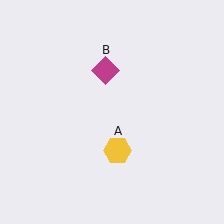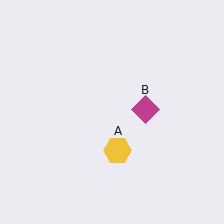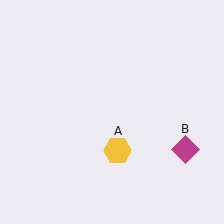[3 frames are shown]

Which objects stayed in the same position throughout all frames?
Yellow hexagon (object A) remained stationary.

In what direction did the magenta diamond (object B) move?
The magenta diamond (object B) moved down and to the right.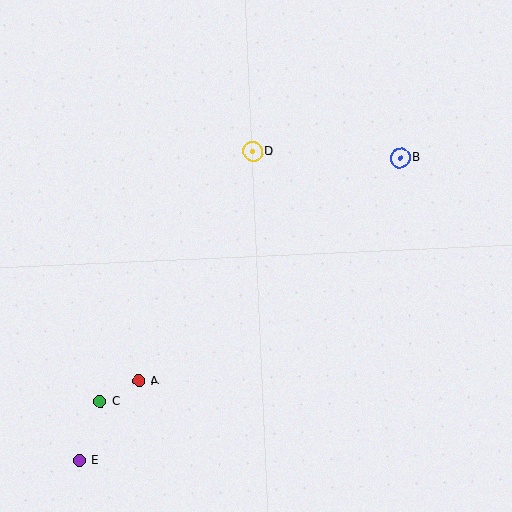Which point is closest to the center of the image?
Point D at (253, 152) is closest to the center.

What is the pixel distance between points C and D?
The distance between C and D is 293 pixels.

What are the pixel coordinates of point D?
Point D is at (253, 152).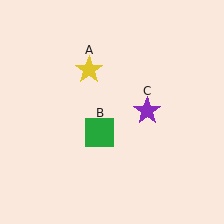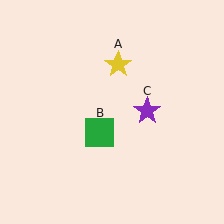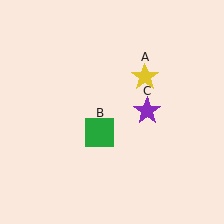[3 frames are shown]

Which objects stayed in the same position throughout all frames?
Green square (object B) and purple star (object C) remained stationary.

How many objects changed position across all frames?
1 object changed position: yellow star (object A).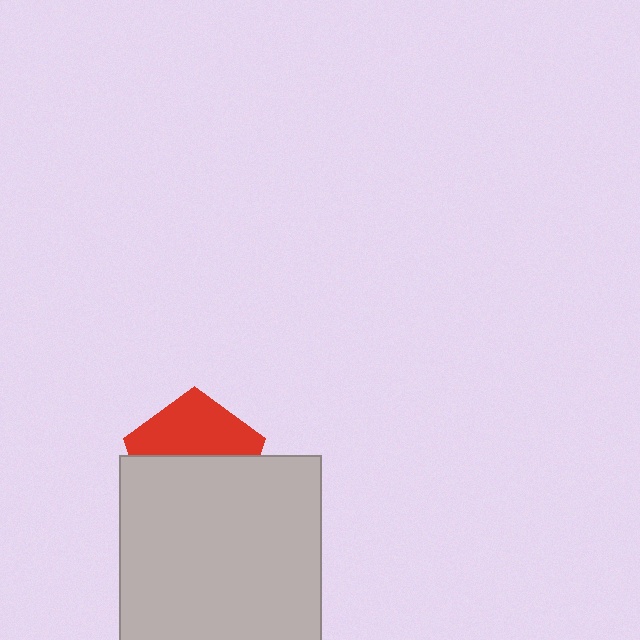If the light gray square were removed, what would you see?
You would see the complete red pentagon.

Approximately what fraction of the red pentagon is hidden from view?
Roughly 55% of the red pentagon is hidden behind the light gray square.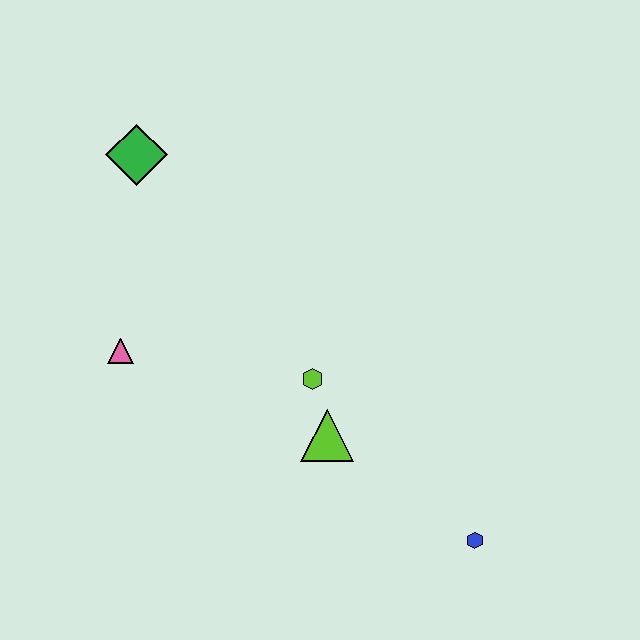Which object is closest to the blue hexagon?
The lime triangle is closest to the blue hexagon.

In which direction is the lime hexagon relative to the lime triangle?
The lime hexagon is above the lime triangle.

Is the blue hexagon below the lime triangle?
Yes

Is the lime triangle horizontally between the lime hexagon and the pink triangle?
No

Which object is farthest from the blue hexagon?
The green diamond is farthest from the blue hexagon.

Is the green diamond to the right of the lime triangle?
No